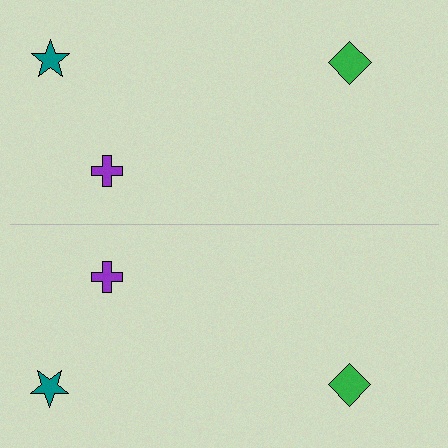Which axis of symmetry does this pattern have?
The pattern has a horizontal axis of symmetry running through the center of the image.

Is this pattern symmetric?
Yes, this pattern has bilateral (reflection) symmetry.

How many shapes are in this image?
There are 6 shapes in this image.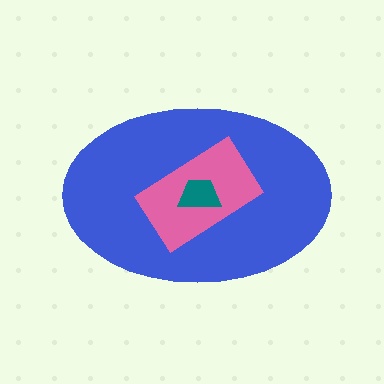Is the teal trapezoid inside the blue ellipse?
Yes.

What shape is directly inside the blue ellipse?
The pink rectangle.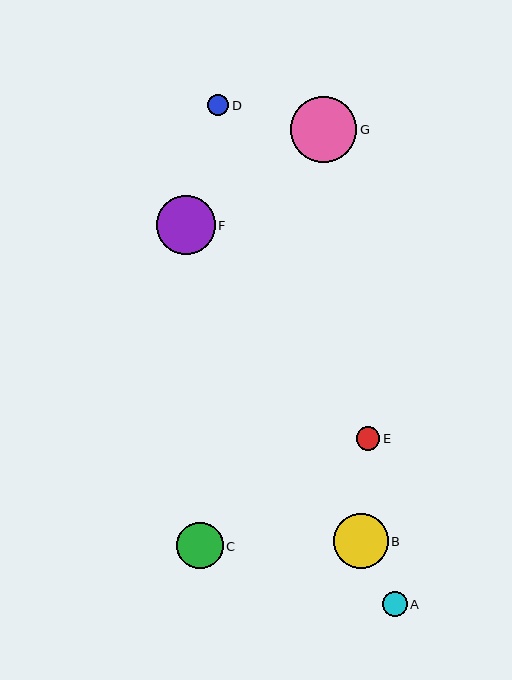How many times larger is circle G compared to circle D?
Circle G is approximately 3.1 times the size of circle D.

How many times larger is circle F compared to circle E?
Circle F is approximately 2.5 times the size of circle E.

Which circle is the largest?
Circle G is the largest with a size of approximately 67 pixels.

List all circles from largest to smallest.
From largest to smallest: G, F, B, C, A, E, D.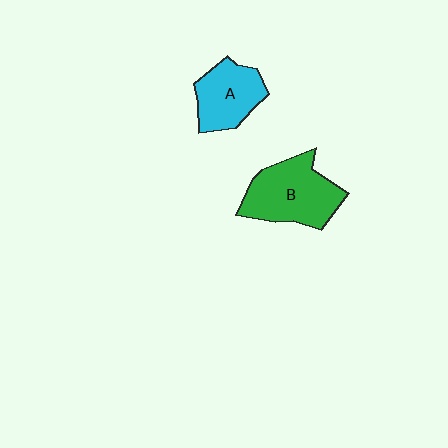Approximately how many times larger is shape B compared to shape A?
Approximately 1.4 times.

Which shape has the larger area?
Shape B (green).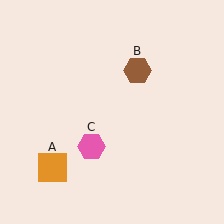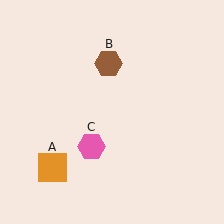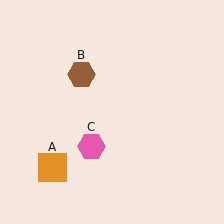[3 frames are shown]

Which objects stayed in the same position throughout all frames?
Orange square (object A) and pink hexagon (object C) remained stationary.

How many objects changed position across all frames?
1 object changed position: brown hexagon (object B).